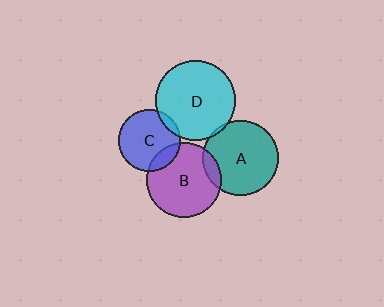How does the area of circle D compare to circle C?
Approximately 1.7 times.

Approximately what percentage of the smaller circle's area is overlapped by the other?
Approximately 10%.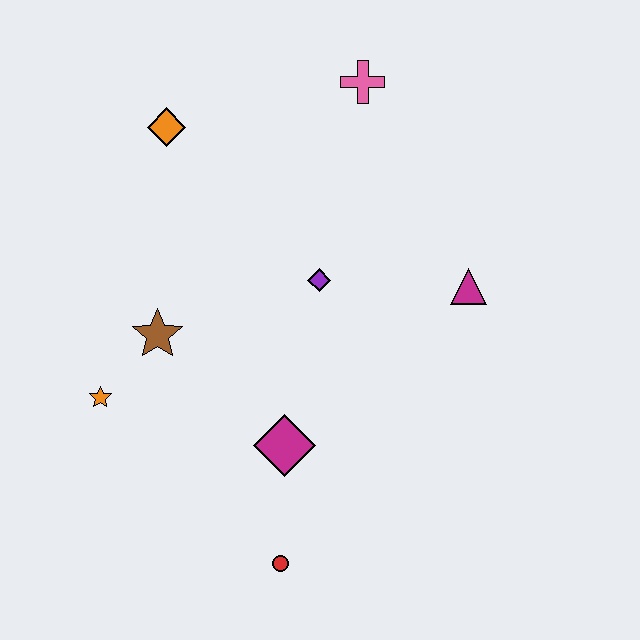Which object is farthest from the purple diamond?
The red circle is farthest from the purple diamond.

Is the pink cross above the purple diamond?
Yes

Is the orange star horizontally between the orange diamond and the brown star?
No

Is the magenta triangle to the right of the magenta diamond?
Yes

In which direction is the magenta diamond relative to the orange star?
The magenta diamond is to the right of the orange star.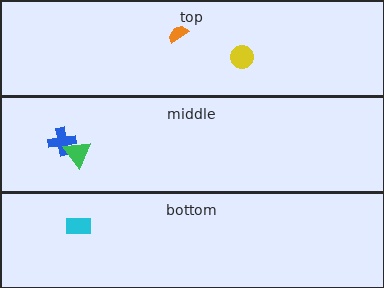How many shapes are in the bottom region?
1.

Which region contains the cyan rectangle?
The bottom region.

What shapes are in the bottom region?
The cyan rectangle.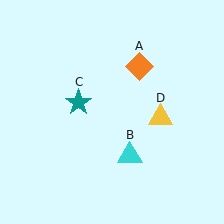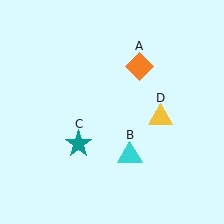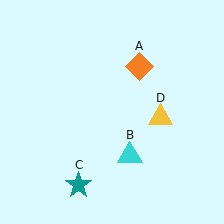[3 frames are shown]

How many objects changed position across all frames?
1 object changed position: teal star (object C).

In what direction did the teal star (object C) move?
The teal star (object C) moved down.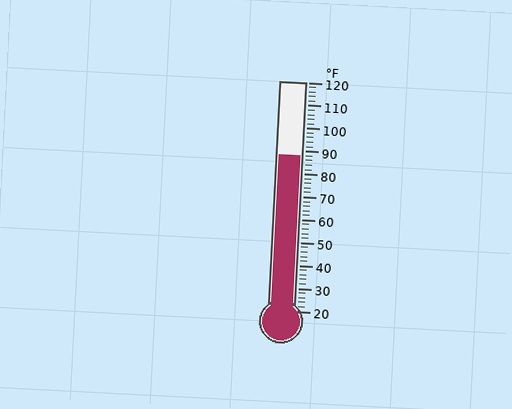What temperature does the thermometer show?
The thermometer shows approximately 88°F.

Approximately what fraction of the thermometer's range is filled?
The thermometer is filled to approximately 70% of its range.